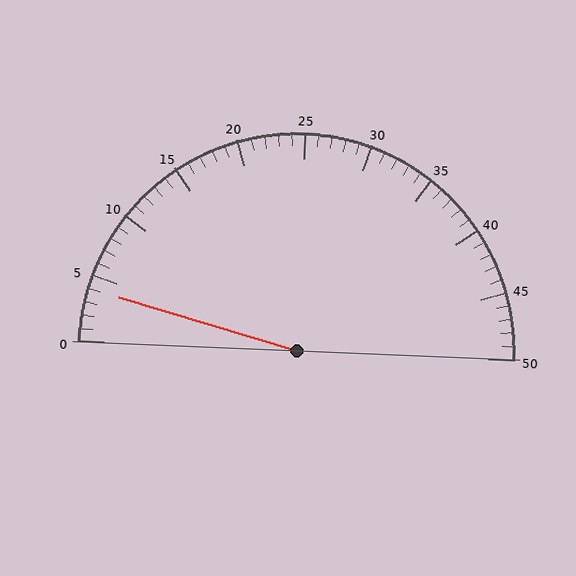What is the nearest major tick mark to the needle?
The nearest major tick mark is 5.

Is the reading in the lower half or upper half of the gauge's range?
The reading is in the lower half of the range (0 to 50).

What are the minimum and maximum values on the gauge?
The gauge ranges from 0 to 50.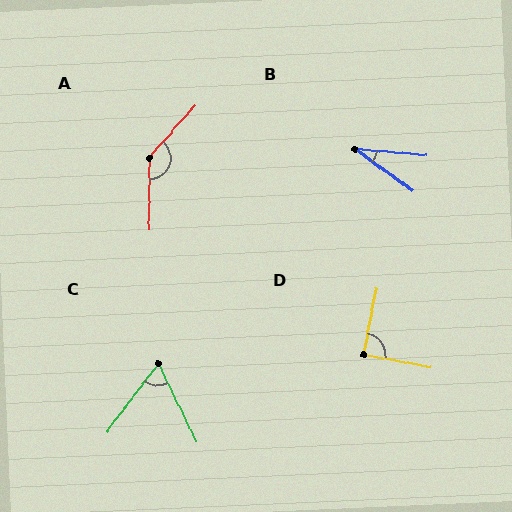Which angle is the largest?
A, at approximately 138 degrees.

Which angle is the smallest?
B, at approximately 31 degrees.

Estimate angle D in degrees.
Approximately 90 degrees.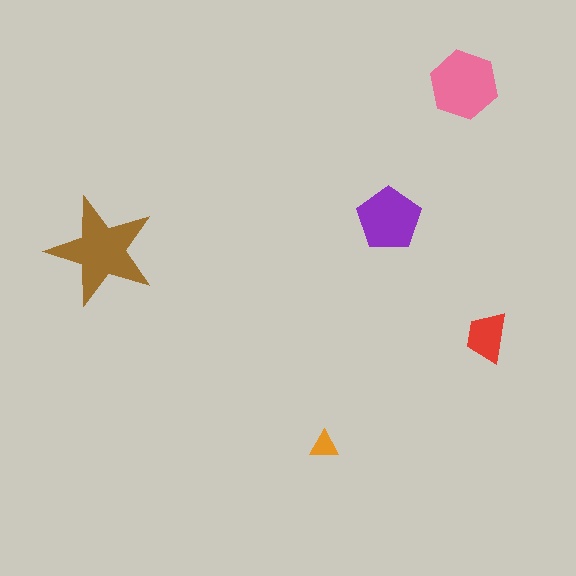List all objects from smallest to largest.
The orange triangle, the red trapezoid, the purple pentagon, the pink hexagon, the brown star.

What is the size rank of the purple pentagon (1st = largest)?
3rd.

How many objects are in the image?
There are 5 objects in the image.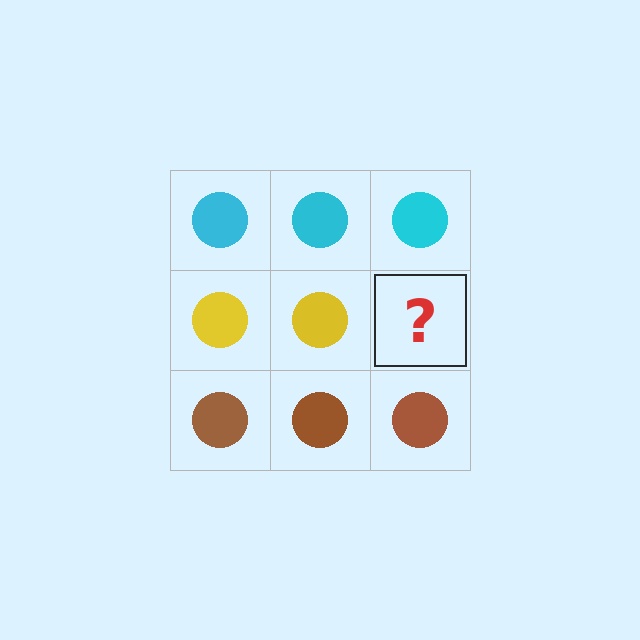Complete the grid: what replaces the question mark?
The question mark should be replaced with a yellow circle.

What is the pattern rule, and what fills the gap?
The rule is that each row has a consistent color. The gap should be filled with a yellow circle.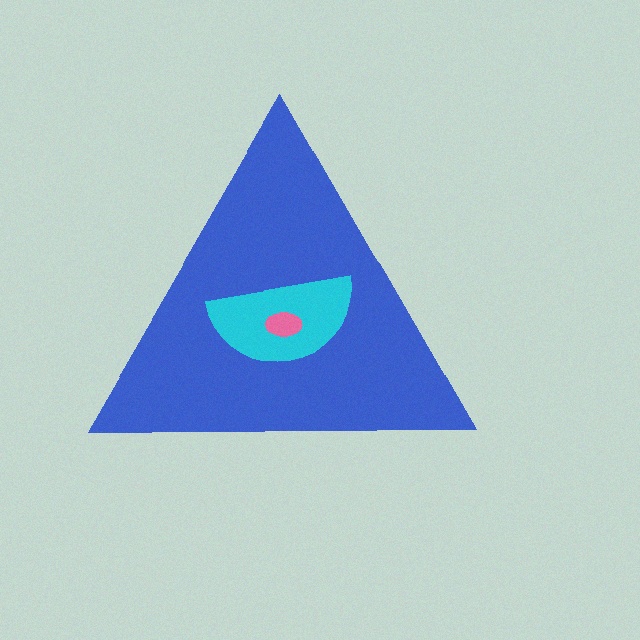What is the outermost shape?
The blue triangle.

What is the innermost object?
The pink ellipse.